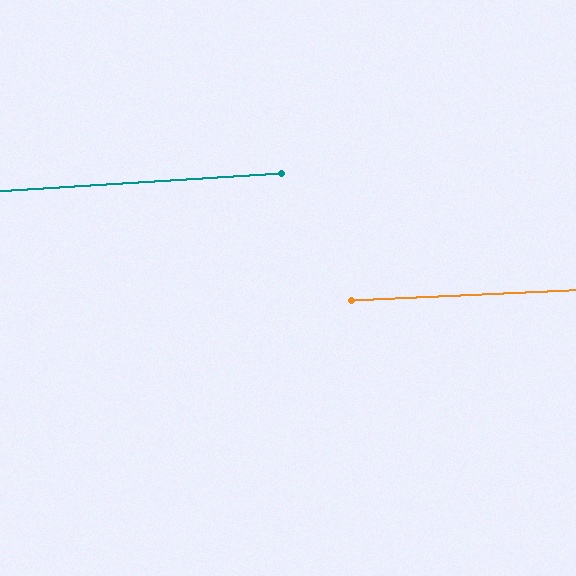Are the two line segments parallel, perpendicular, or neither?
Parallel — their directions differ by only 0.9°.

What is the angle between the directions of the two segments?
Approximately 1 degree.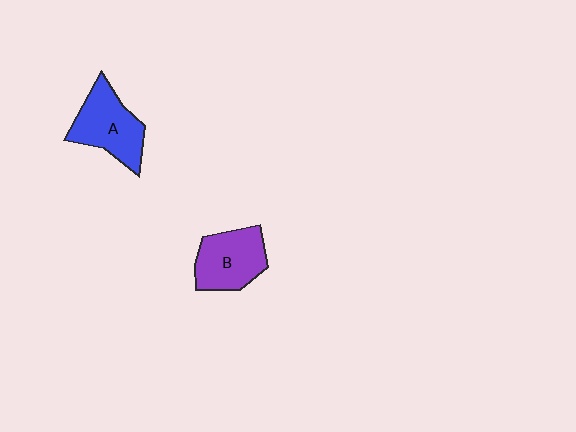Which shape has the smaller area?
Shape B (purple).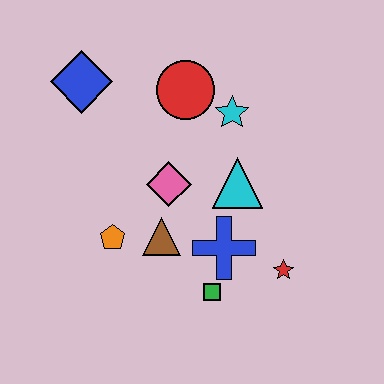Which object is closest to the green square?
The blue cross is closest to the green square.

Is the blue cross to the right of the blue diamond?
Yes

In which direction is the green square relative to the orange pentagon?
The green square is to the right of the orange pentagon.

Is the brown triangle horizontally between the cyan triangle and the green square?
No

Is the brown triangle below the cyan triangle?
Yes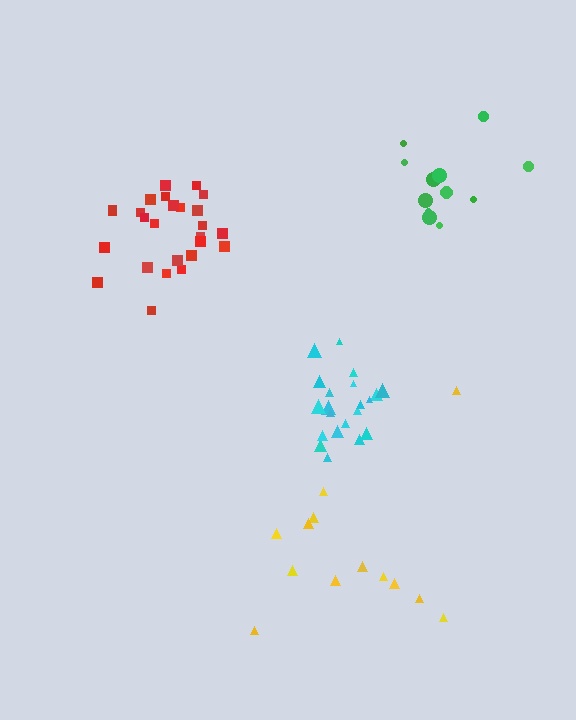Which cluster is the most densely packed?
Cyan.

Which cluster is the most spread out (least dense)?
Yellow.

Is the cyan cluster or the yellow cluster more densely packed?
Cyan.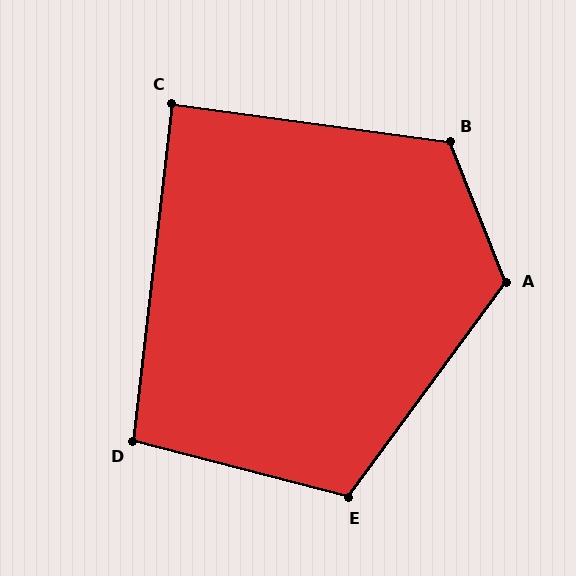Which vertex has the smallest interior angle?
C, at approximately 89 degrees.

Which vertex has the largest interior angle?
A, at approximately 122 degrees.